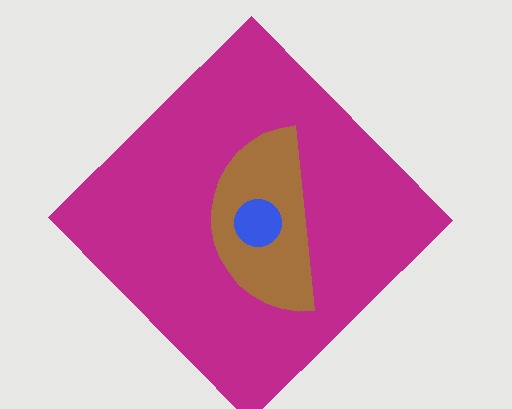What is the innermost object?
The blue circle.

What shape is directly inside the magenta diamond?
The brown semicircle.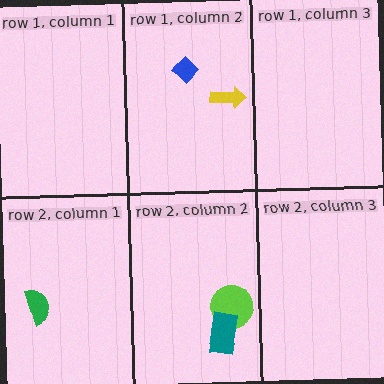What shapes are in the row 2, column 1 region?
The green semicircle.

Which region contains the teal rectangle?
The row 2, column 2 region.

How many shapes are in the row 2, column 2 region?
2.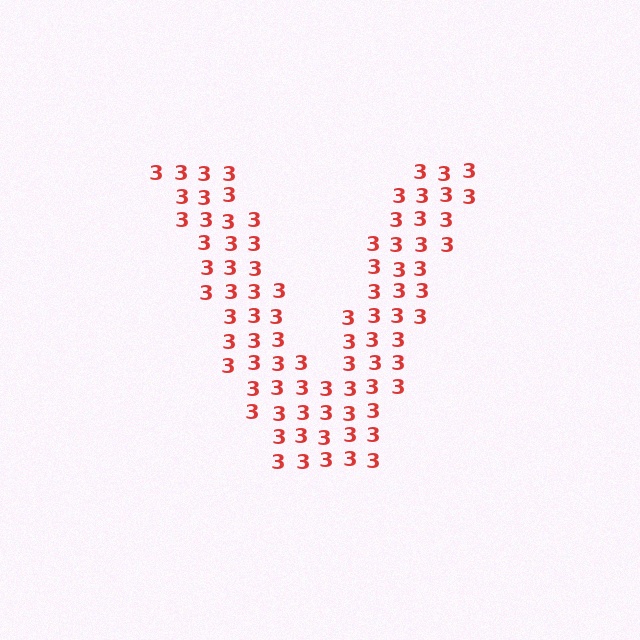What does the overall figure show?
The overall figure shows the letter V.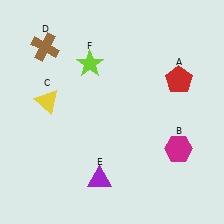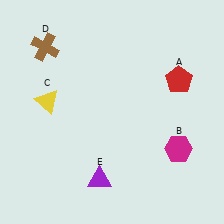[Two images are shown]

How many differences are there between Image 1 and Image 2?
There is 1 difference between the two images.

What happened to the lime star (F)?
The lime star (F) was removed in Image 2. It was in the top-left area of Image 1.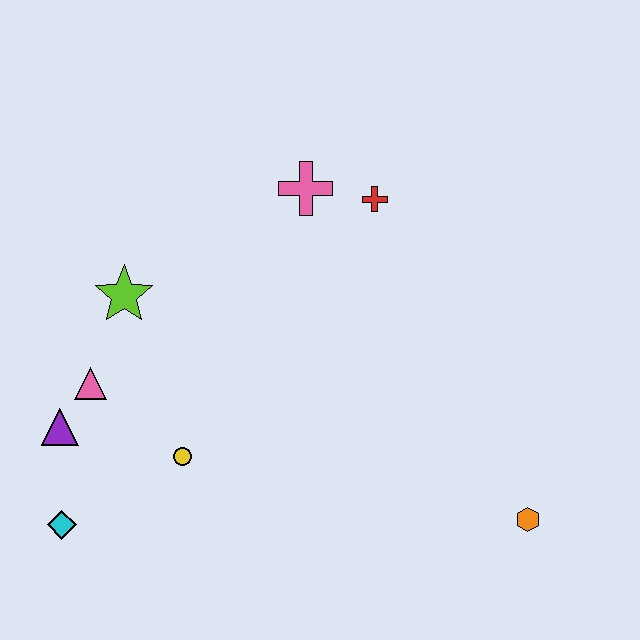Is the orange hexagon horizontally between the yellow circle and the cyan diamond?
No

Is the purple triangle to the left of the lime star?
Yes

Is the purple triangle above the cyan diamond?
Yes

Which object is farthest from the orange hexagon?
The purple triangle is farthest from the orange hexagon.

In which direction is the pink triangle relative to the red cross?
The pink triangle is to the left of the red cross.